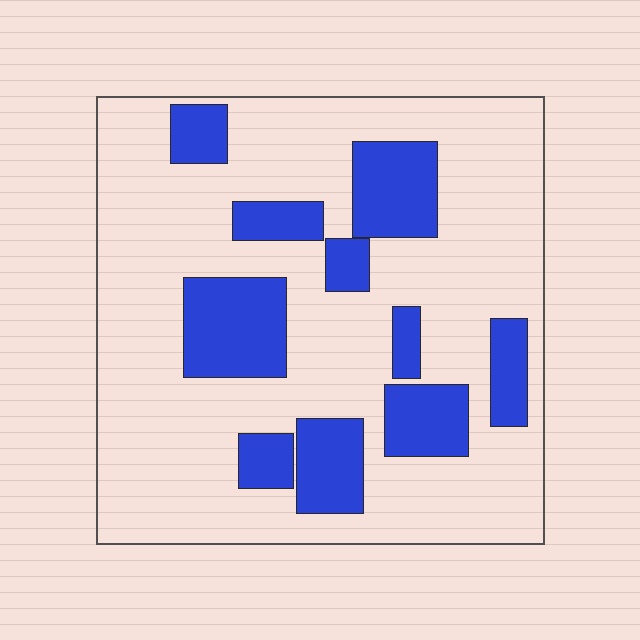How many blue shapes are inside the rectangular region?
10.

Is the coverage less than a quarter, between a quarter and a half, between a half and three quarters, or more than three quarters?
Between a quarter and a half.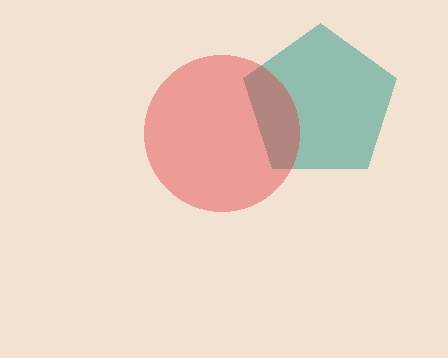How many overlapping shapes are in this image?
There are 2 overlapping shapes in the image.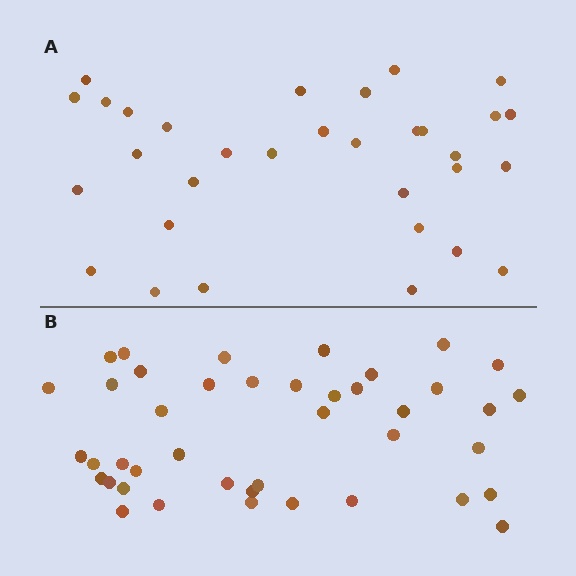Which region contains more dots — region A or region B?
Region B (the bottom region) has more dots.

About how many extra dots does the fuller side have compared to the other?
Region B has roughly 10 or so more dots than region A.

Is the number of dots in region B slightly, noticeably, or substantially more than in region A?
Region B has noticeably more, but not dramatically so. The ratio is roughly 1.3 to 1.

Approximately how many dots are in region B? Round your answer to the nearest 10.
About 40 dots. (The exact count is 42, which rounds to 40.)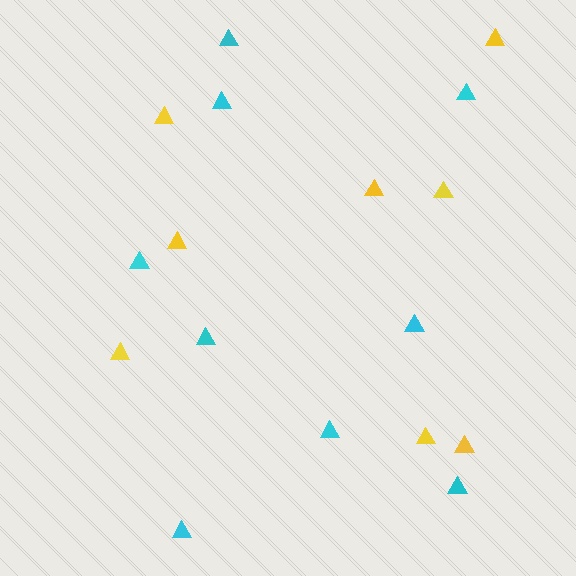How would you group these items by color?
There are 2 groups: one group of yellow triangles (8) and one group of cyan triangles (9).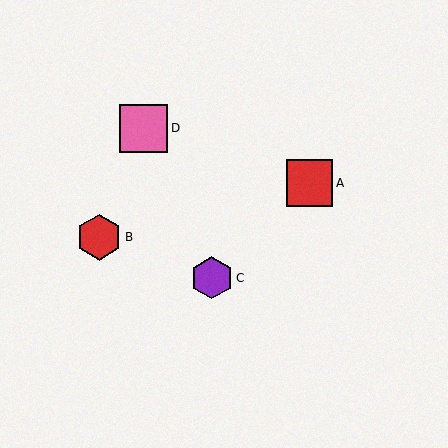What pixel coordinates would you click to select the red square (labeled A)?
Click at (310, 183) to select the red square A.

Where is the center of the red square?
The center of the red square is at (310, 183).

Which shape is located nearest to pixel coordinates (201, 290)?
The purple hexagon (labeled C) at (212, 278) is nearest to that location.